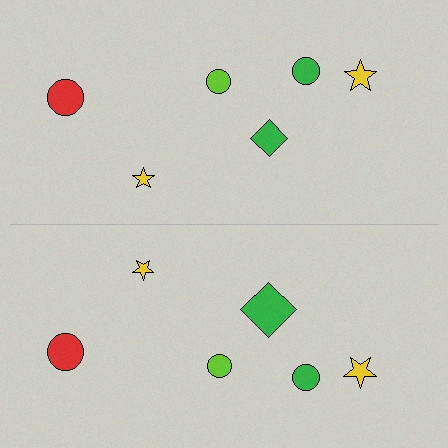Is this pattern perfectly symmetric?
No, the pattern is not perfectly symmetric. The green diamond on the bottom side has a different size than its mirror counterpart.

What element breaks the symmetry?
The green diamond on the bottom side has a different size than its mirror counterpart.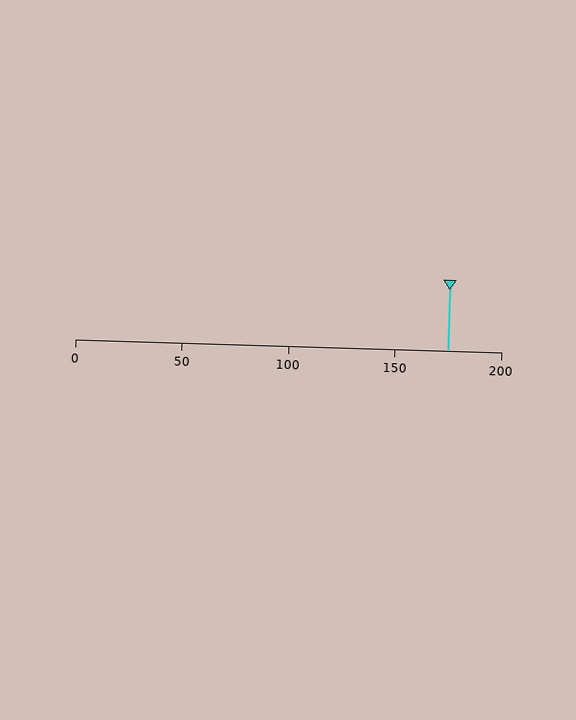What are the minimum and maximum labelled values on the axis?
The axis runs from 0 to 200.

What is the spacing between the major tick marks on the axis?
The major ticks are spaced 50 apart.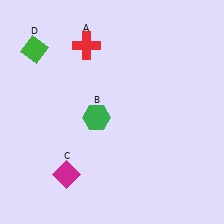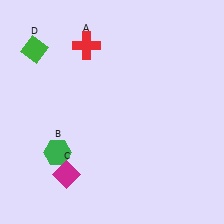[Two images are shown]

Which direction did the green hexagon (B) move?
The green hexagon (B) moved left.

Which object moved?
The green hexagon (B) moved left.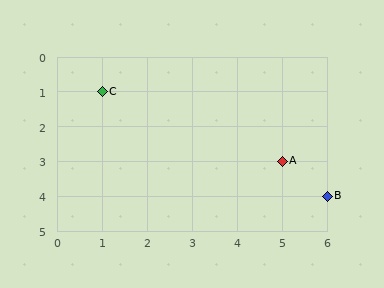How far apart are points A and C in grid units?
Points A and C are 4 columns and 2 rows apart (about 4.5 grid units diagonally).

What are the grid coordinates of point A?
Point A is at grid coordinates (5, 3).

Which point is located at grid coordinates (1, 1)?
Point C is at (1, 1).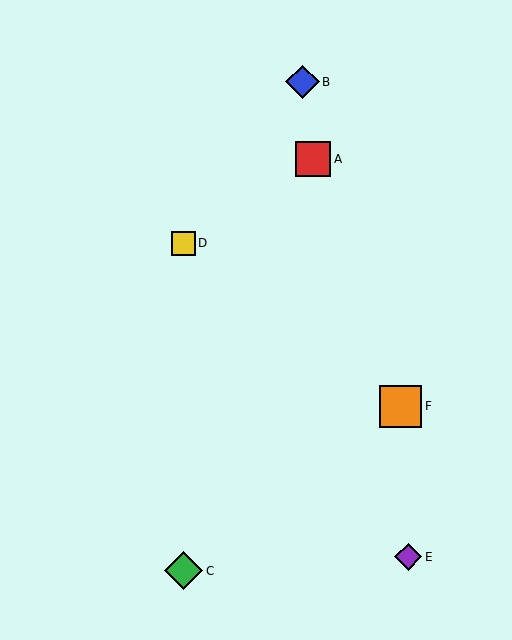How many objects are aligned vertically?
2 objects (C, D) are aligned vertically.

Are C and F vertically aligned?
No, C is at x≈183 and F is at x≈401.